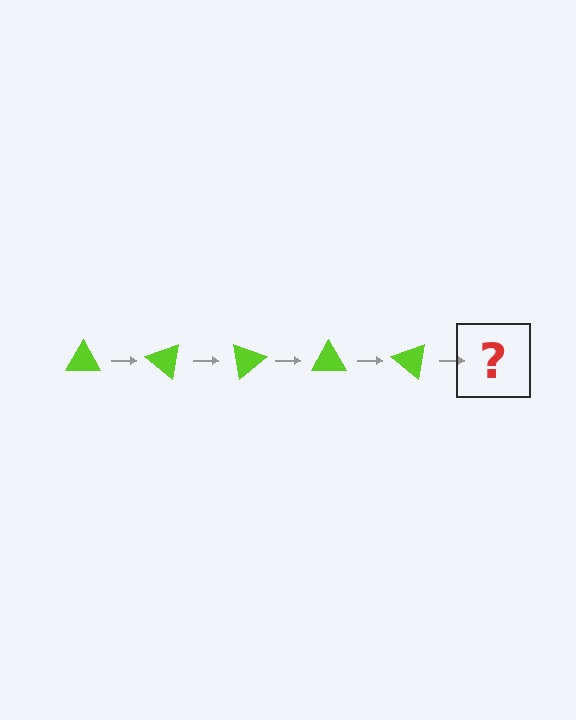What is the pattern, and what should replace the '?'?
The pattern is that the triangle rotates 40 degrees each step. The '?' should be a lime triangle rotated 200 degrees.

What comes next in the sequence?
The next element should be a lime triangle rotated 200 degrees.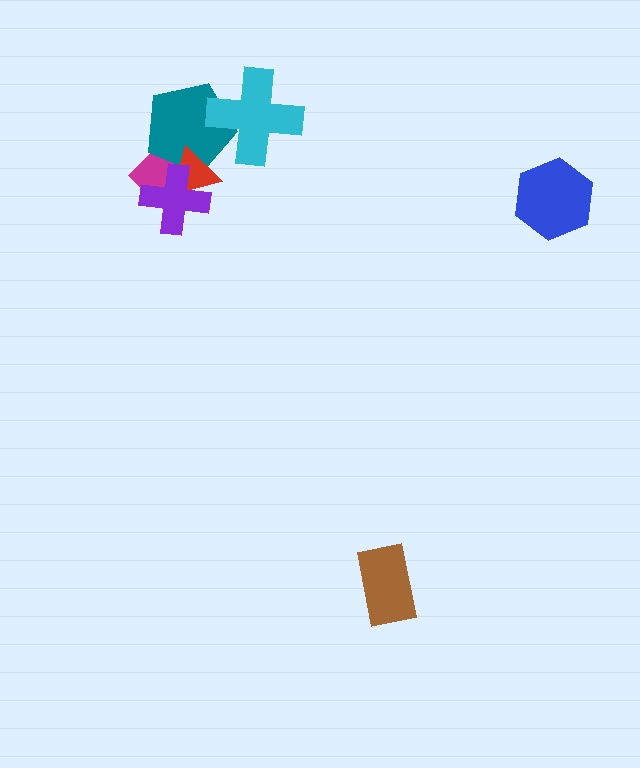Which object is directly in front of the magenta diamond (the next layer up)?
The teal pentagon is directly in front of the magenta diamond.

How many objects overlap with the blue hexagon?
0 objects overlap with the blue hexagon.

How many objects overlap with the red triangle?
3 objects overlap with the red triangle.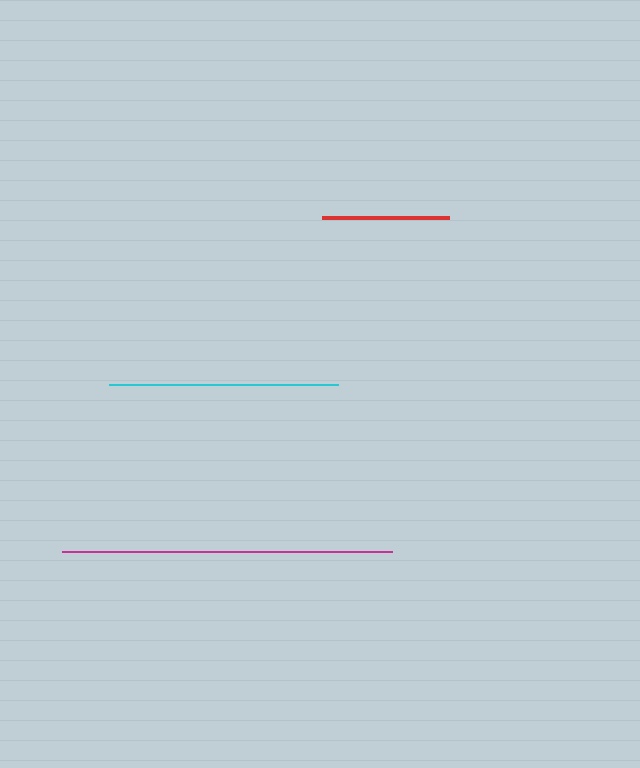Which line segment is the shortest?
The red line is the shortest at approximately 127 pixels.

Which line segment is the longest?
The magenta line is the longest at approximately 330 pixels.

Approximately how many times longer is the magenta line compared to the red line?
The magenta line is approximately 2.6 times the length of the red line.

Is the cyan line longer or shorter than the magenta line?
The magenta line is longer than the cyan line.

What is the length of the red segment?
The red segment is approximately 127 pixels long.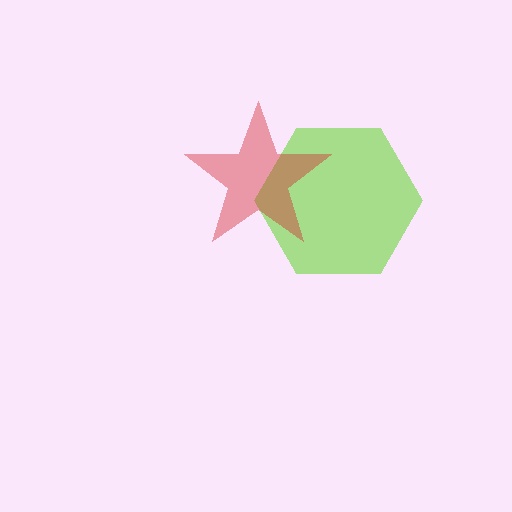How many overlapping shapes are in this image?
There are 2 overlapping shapes in the image.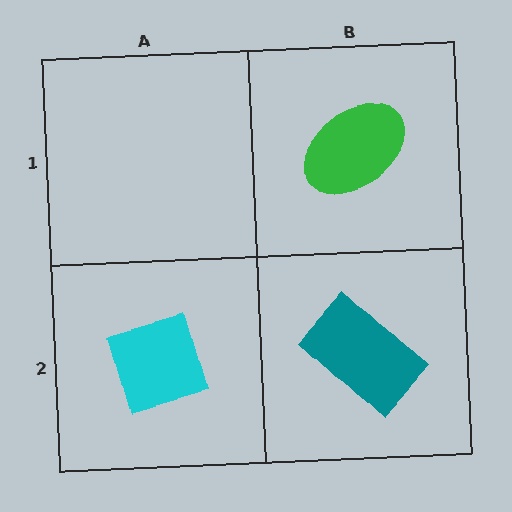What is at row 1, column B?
A green ellipse.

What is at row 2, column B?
A teal rectangle.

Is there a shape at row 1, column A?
No, that cell is empty.